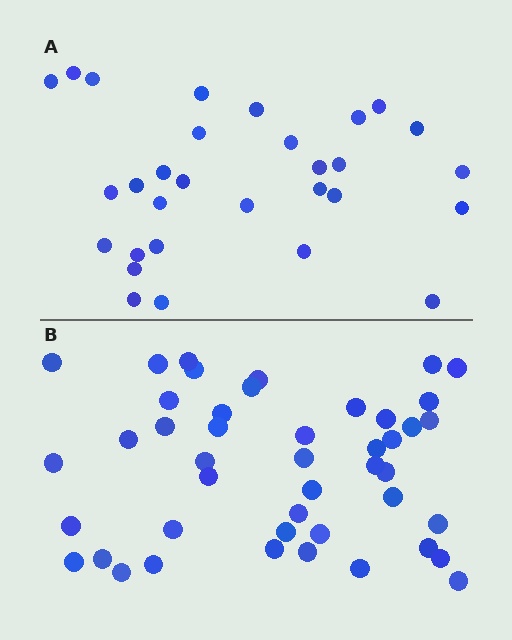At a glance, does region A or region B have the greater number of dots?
Region B (the bottom region) has more dots.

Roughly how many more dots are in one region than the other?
Region B has approximately 15 more dots than region A.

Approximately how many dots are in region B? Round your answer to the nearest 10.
About 40 dots. (The exact count is 45, which rounds to 40.)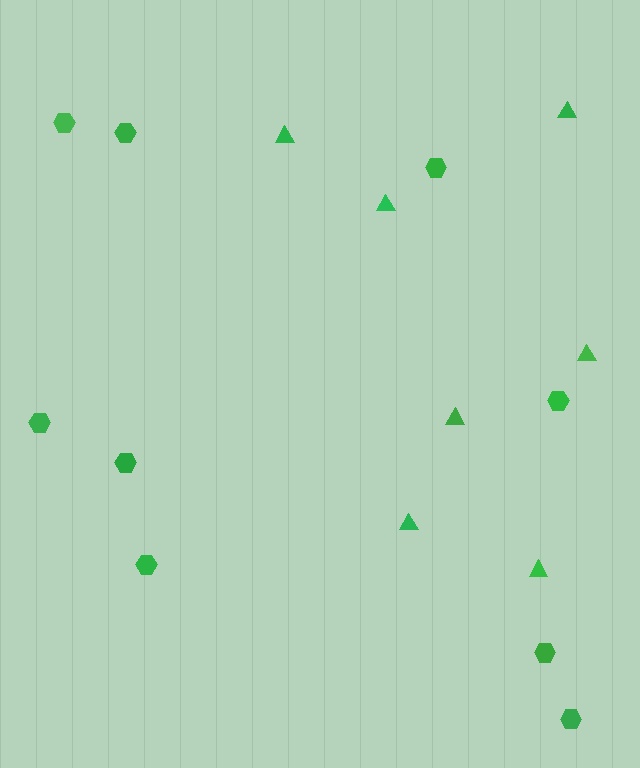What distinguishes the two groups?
There are 2 groups: one group of hexagons (9) and one group of triangles (7).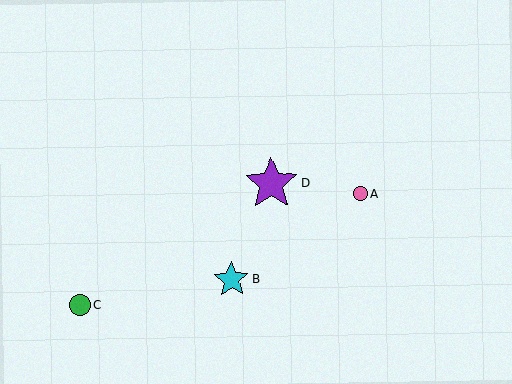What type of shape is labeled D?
Shape D is a purple star.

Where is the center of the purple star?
The center of the purple star is at (271, 183).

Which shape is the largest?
The purple star (labeled D) is the largest.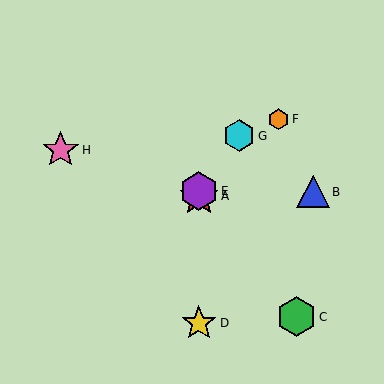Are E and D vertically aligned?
Yes, both are at x≈199.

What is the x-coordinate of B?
Object B is at x≈313.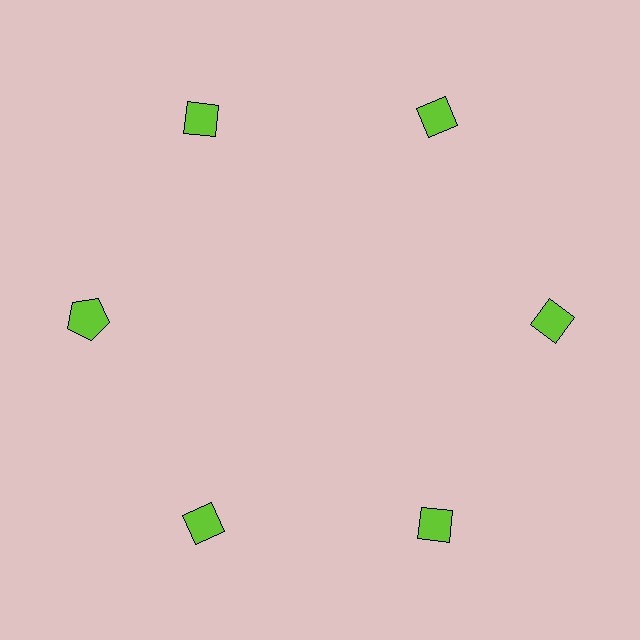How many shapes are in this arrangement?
There are 6 shapes arranged in a ring pattern.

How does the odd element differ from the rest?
It has a different shape: pentagon instead of diamond.